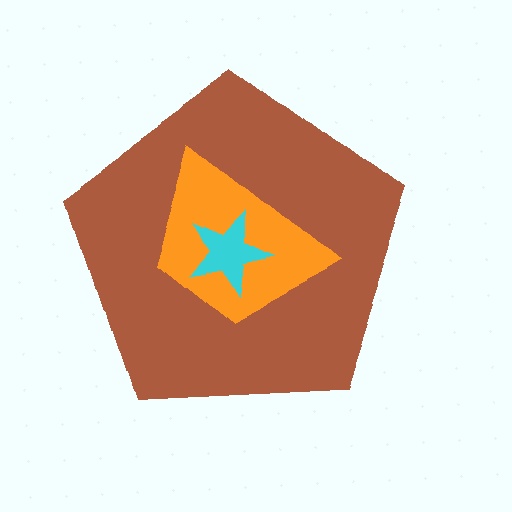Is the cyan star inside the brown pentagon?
Yes.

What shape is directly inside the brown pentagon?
The orange trapezoid.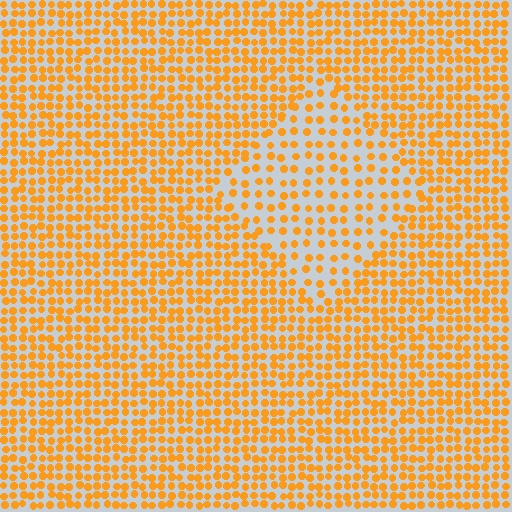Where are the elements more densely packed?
The elements are more densely packed outside the diamond boundary.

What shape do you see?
I see a diamond.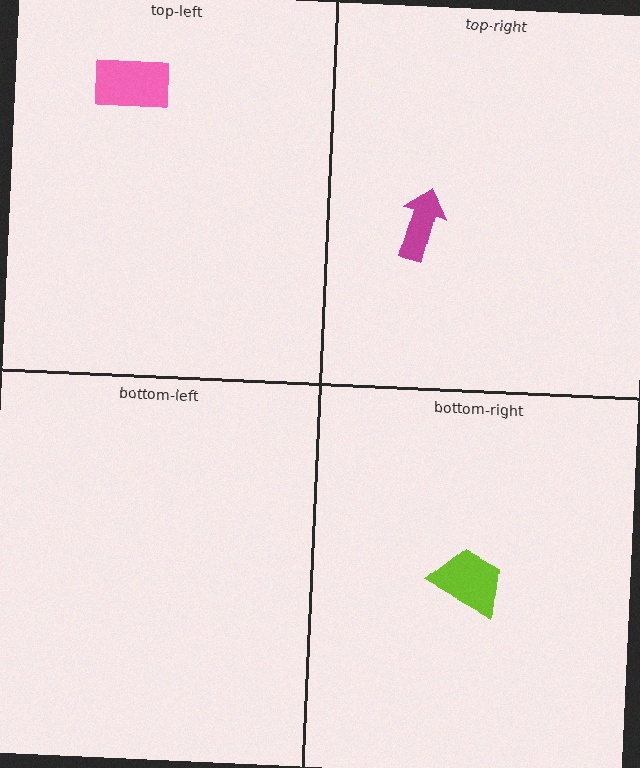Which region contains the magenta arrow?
The top-right region.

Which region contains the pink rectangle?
The top-left region.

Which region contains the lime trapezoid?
The bottom-right region.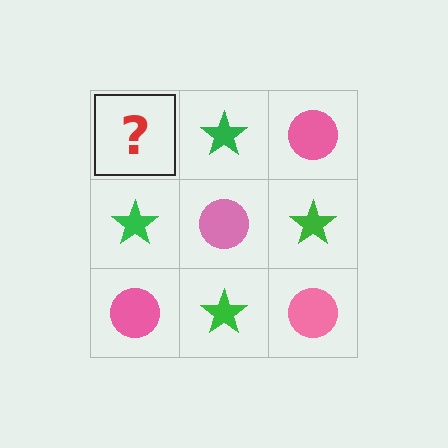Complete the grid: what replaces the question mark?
The question mark should be replaced with a pink circle.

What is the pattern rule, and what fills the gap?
The rule is that it alternates pink circle and green star in a checkerboard pattern. The gap should be filled with a pink circle.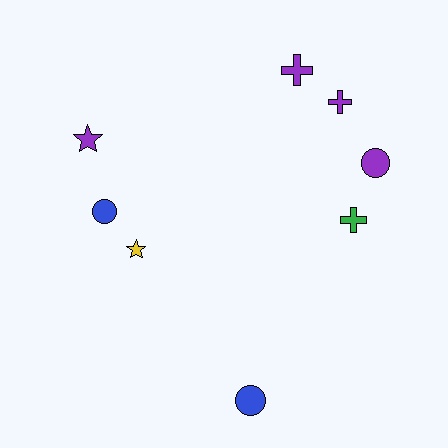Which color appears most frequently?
Purple, with 4 objects.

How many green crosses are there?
There is 1 green cross.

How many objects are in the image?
There are 8 objects.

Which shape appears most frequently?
Cross, with 3 objects.